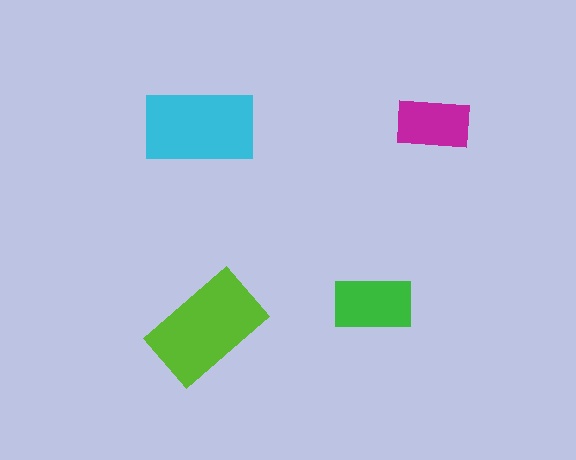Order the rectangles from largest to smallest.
the lime one, the cyan one, the green one, the magenta one.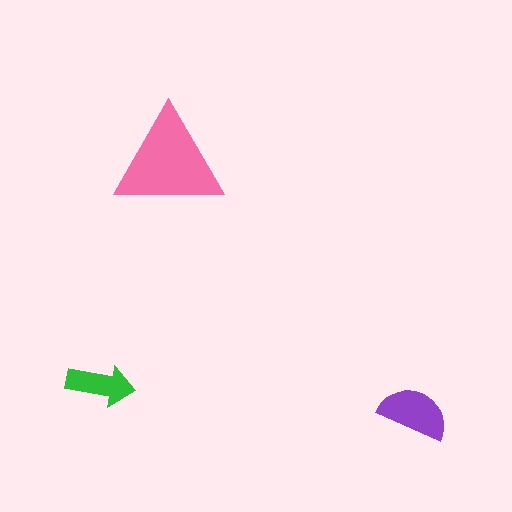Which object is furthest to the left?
The green arrow is leftmost.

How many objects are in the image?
There are 3 objects in the image.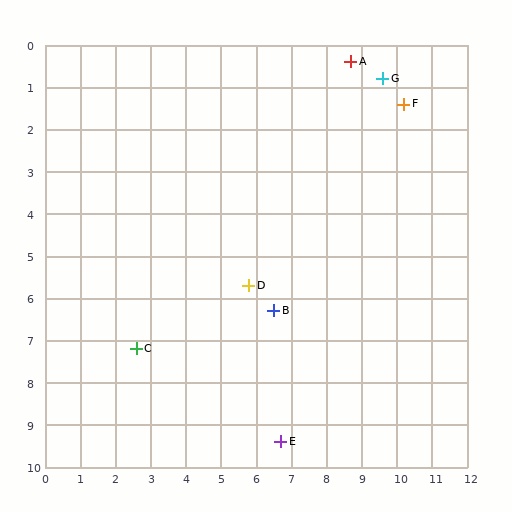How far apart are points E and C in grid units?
Points E and C are about 4.7 grid units apart.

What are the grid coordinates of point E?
Point E is at approximately (6.7, 9.4).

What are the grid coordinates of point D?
Point D is at approximately (5.8, 5.7).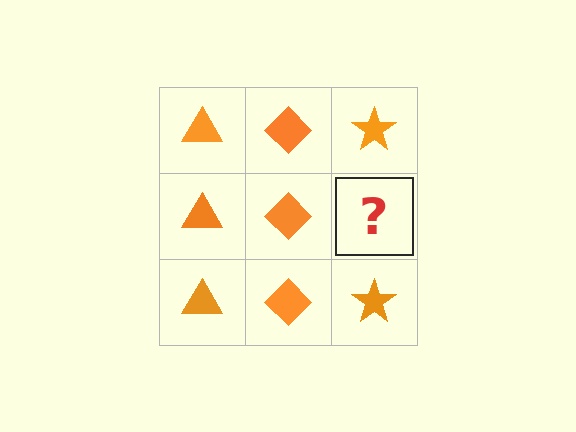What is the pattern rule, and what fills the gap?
The rule is that each column has a consistent shape. The gap should be filled with an orange star.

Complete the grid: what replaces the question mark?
The question mark should be replaced with an orange star.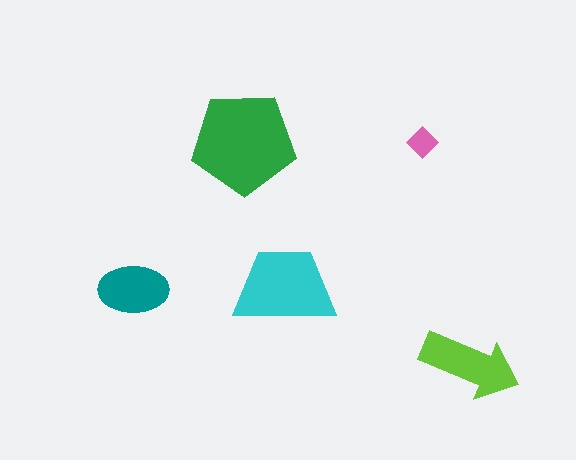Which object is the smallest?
The pink diamond.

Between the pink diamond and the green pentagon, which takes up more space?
The green pentagon.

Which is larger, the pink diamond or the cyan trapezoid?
The cyan trapezoid.